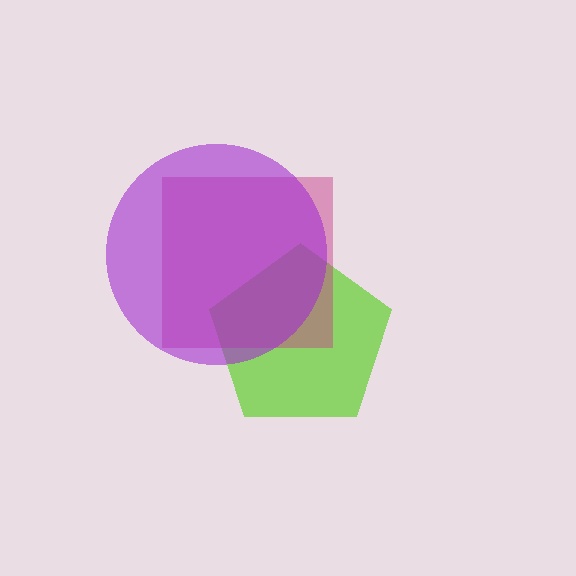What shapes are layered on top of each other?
The layered shapes are: a lime pentagon, a magenta square, a purple circle.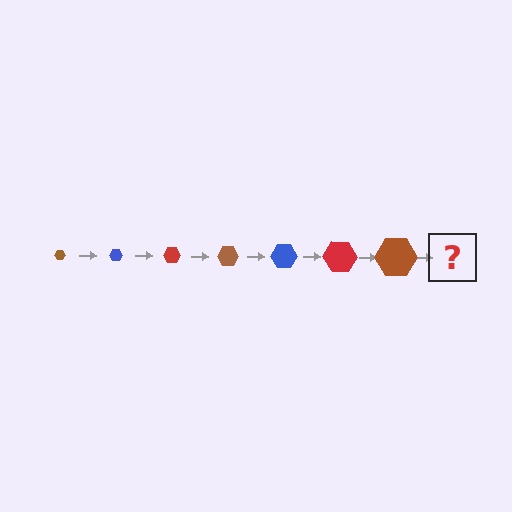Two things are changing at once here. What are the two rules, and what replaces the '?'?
The two rules are that the hexagon grows larger each step and the color cycles through brown, blue, and red. The '?' should be a blue hexagon, larger than the previous one.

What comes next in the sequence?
The next element should be a blue hexagon, larger than the previous one.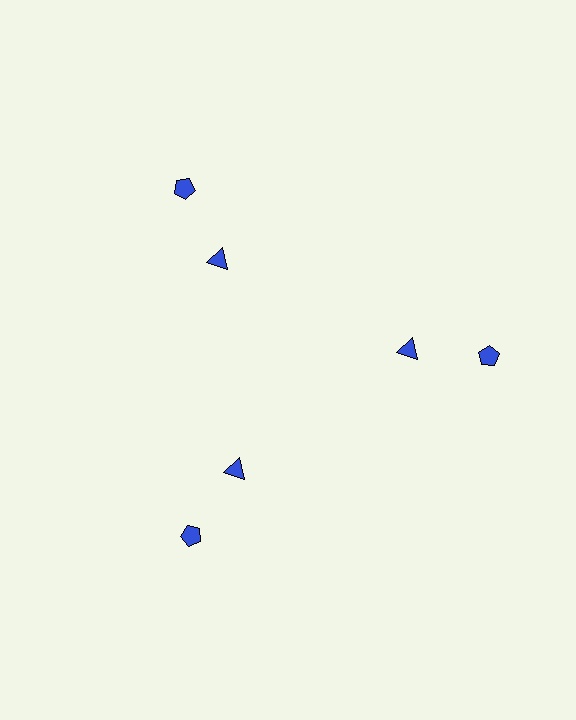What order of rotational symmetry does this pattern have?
This pattern has 3-fold rotational symmetry.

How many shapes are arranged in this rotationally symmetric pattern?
There are 6 shapes, arranged in 3 groups of 2.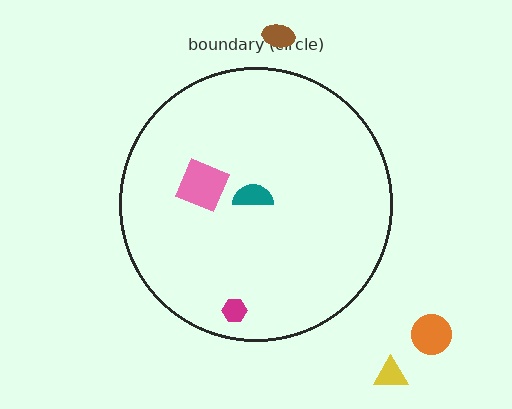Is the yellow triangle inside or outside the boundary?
Outside.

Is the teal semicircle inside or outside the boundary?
Inside.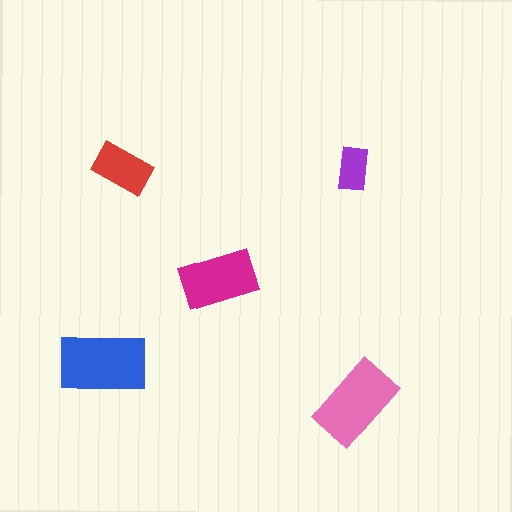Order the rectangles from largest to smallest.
the blue one, the pink one, the magenta one, the red one, the purple one.